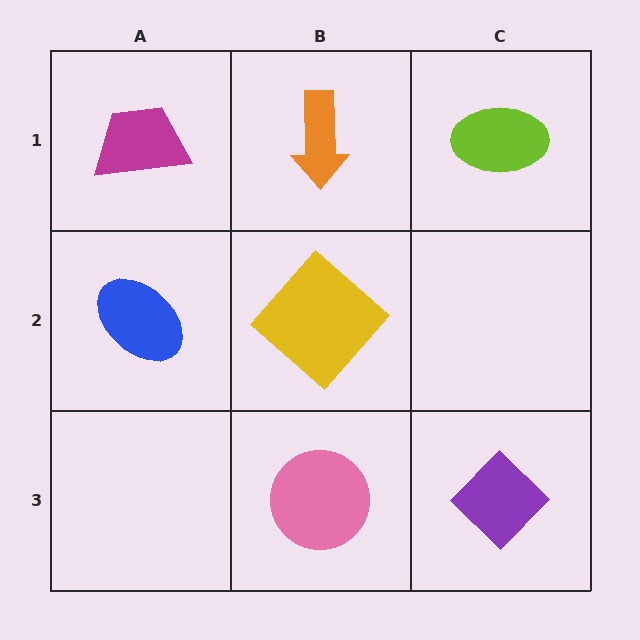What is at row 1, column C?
A lime ellipse.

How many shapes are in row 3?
2 shapes.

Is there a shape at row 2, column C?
No, that cell is empty.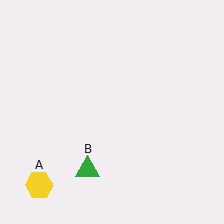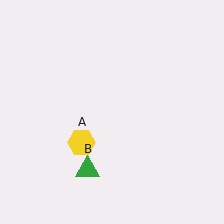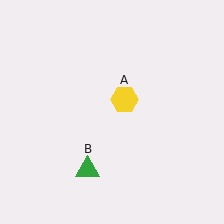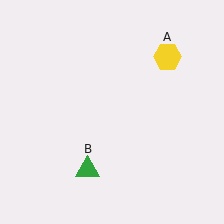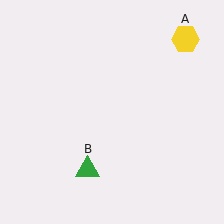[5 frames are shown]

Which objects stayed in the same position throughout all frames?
Green triangle (object B) remained stationary.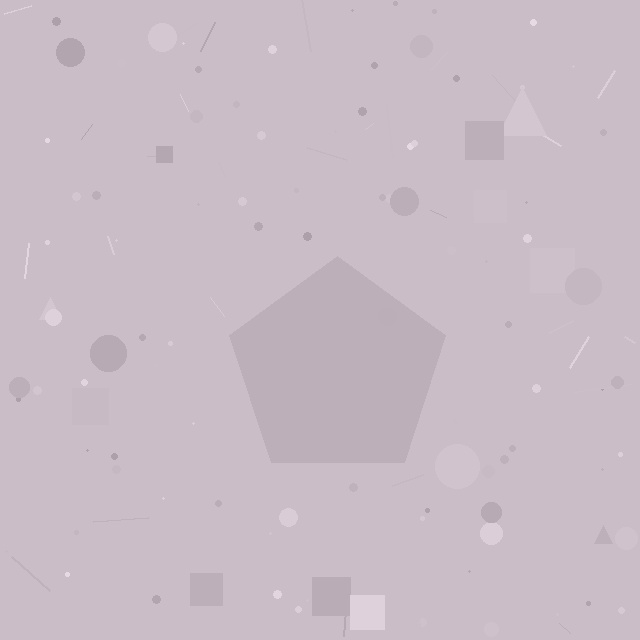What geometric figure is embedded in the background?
A pentagon is embedded in the background.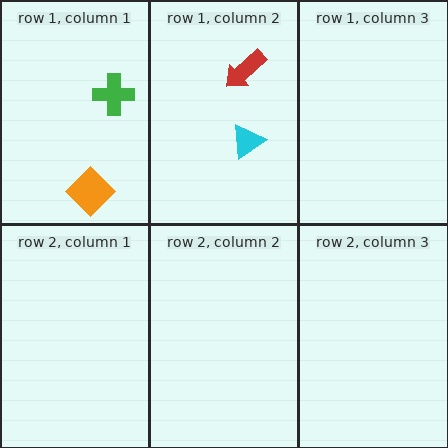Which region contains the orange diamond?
The row 1, column 1 region.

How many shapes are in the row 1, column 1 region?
2.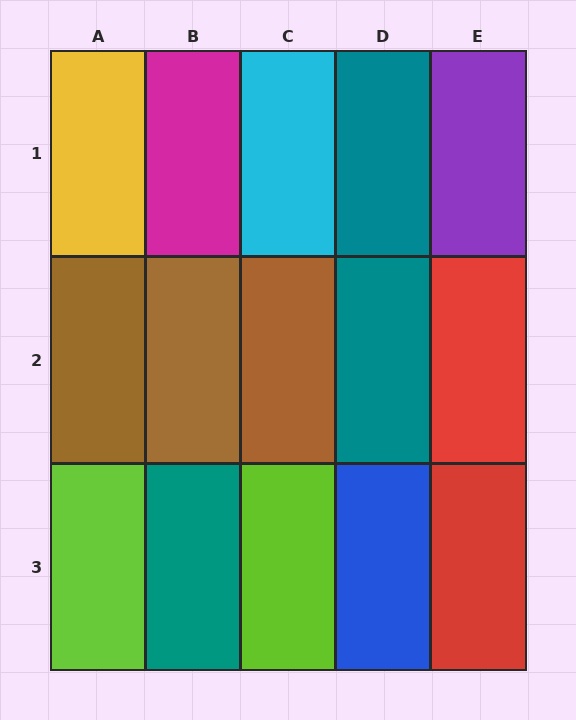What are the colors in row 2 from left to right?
Brown, brown, brown, teal, red.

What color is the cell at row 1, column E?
Purple.